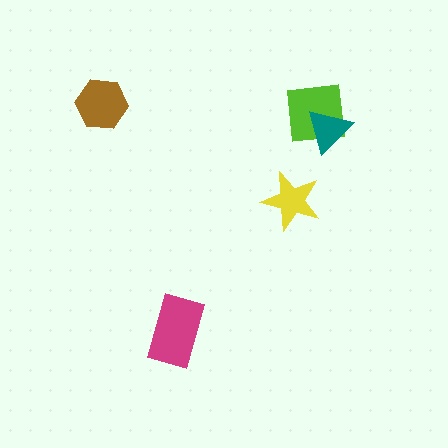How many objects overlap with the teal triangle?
1 object overlaps with the teal triangle.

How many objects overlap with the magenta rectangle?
0 objects overlap with the magenta rectangle.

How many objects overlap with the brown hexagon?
0 objects overlap with the brown hexagon.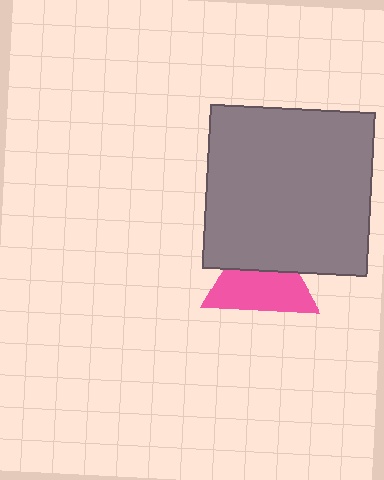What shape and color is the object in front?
The object in front is a gray square.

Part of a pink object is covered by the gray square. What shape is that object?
It is a triangle.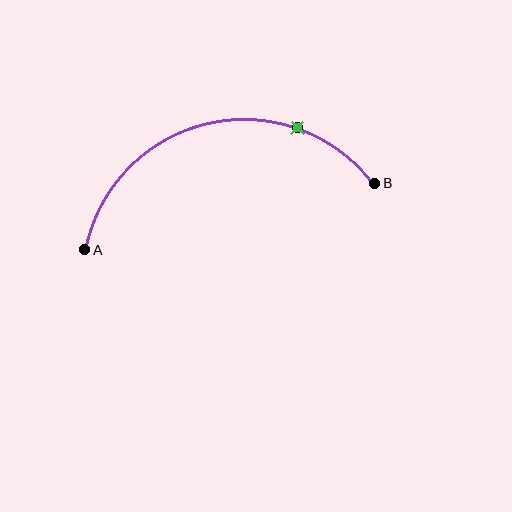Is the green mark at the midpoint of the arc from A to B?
No. The green mark lies on the arc but is closer to endpoint B. The arc midpoint would be at the point on the curve equidistant along the arc from both A and B.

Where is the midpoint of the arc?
The arc midpoint is the point on the curve farthest from the straight line joining A and B. It sits above that line.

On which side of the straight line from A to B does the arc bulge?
The arc bulges above the straight line connecting A and B.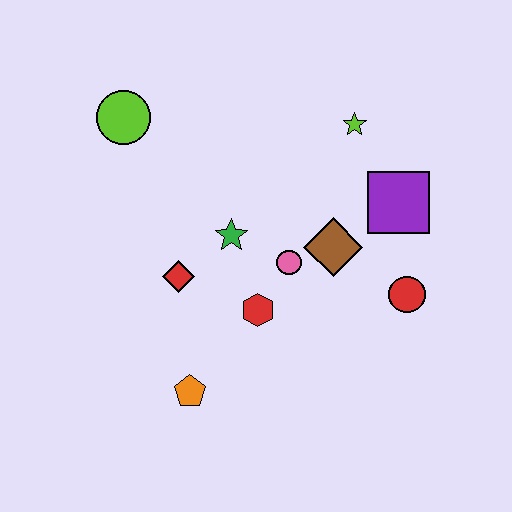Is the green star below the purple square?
Yes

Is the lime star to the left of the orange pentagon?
No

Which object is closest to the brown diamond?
The pink circle is closest to the brown diamond.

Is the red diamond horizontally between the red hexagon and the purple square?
No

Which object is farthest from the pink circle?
The lime circle is farthest from the pink circle.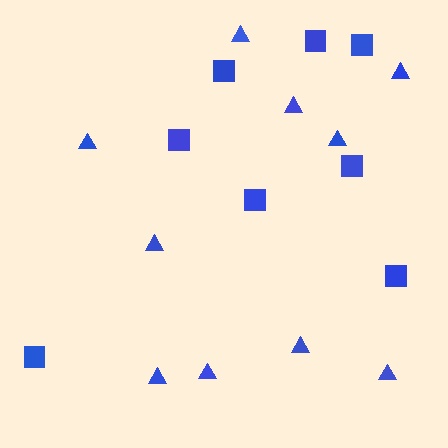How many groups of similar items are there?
There are 2 groups: one group of triangles (10) and one group of squares (8).